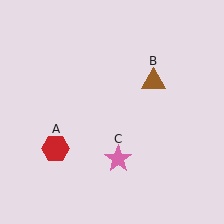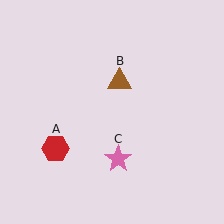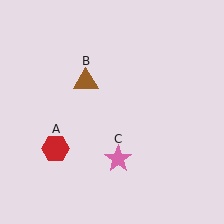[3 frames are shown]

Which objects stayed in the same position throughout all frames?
Red hexagon (object A) and pink star (object C) remained stationary.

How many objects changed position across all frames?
1 object changed position: brown triangle (object B).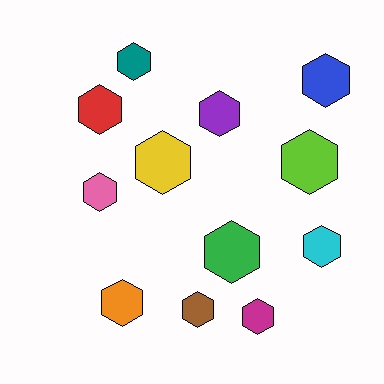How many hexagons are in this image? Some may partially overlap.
There are 12 hexagons.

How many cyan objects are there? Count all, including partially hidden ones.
There is 1 cyan object.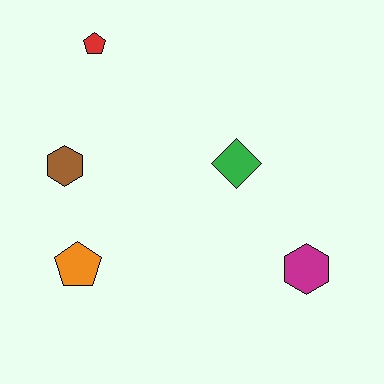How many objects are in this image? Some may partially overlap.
There are 5 objects.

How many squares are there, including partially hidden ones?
There are no squares.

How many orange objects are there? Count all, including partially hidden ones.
There is 1 orange object.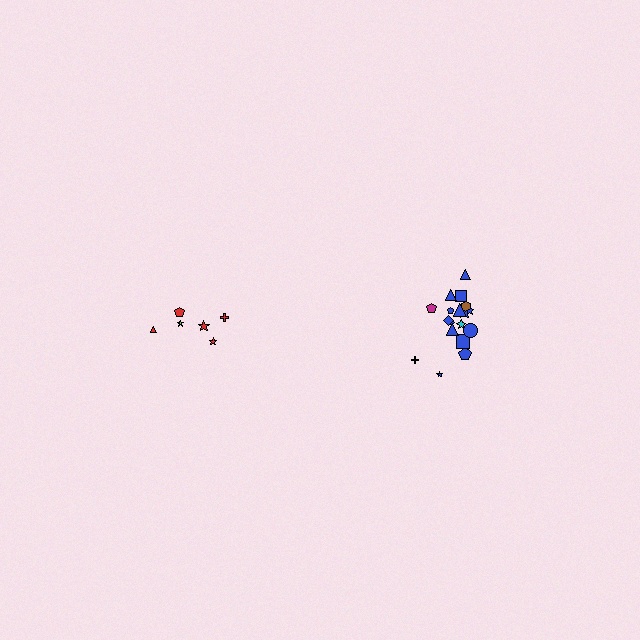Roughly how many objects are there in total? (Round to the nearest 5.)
Roughly 25 objects in total.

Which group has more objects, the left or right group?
The right group.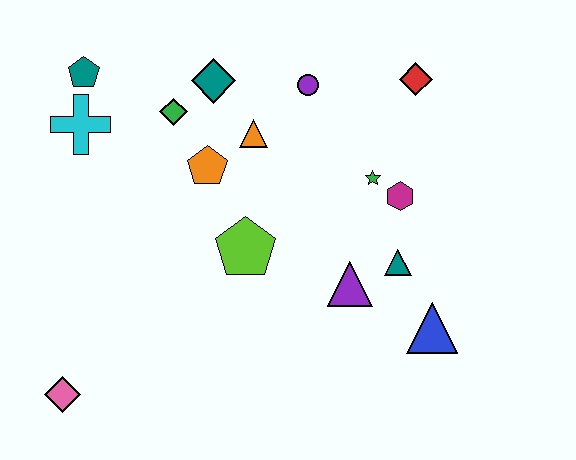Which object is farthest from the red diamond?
The pink diamond is farthest from the red diamond.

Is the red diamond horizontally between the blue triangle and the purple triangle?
Yes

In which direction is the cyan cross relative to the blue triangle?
The cyan cross is to the left of the blue triangle.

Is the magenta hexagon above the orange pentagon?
No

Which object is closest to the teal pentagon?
The cyan cross is closest to the teal pentagon.